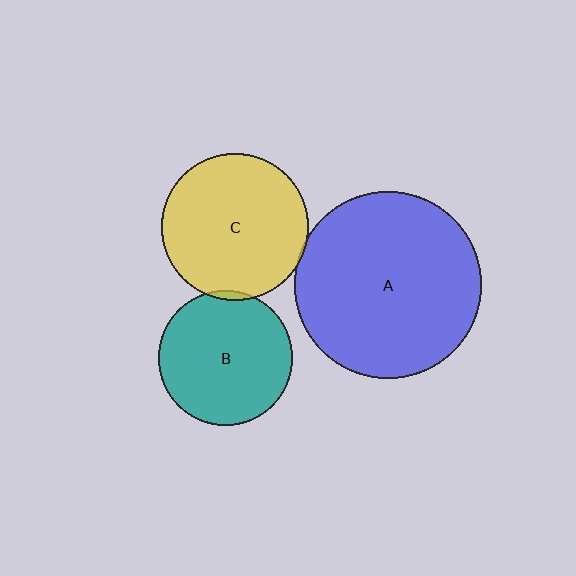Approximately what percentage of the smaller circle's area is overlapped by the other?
Approximately 5%.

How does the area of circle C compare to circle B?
Approximately 1.2 times.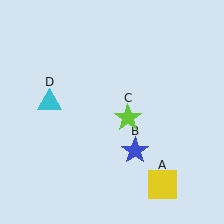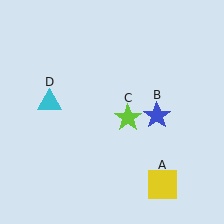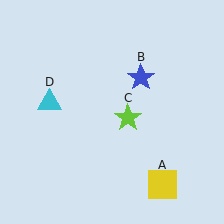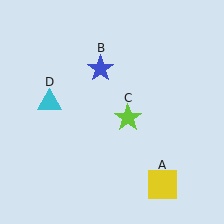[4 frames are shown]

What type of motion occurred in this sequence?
The blue star (object B) rotated counterclockwise around the center of the scene.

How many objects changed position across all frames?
1 object changed position: blue star (object B).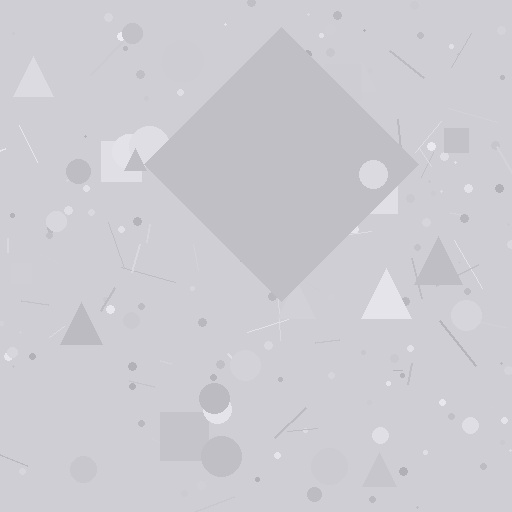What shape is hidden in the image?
A diamond is hidden in the image.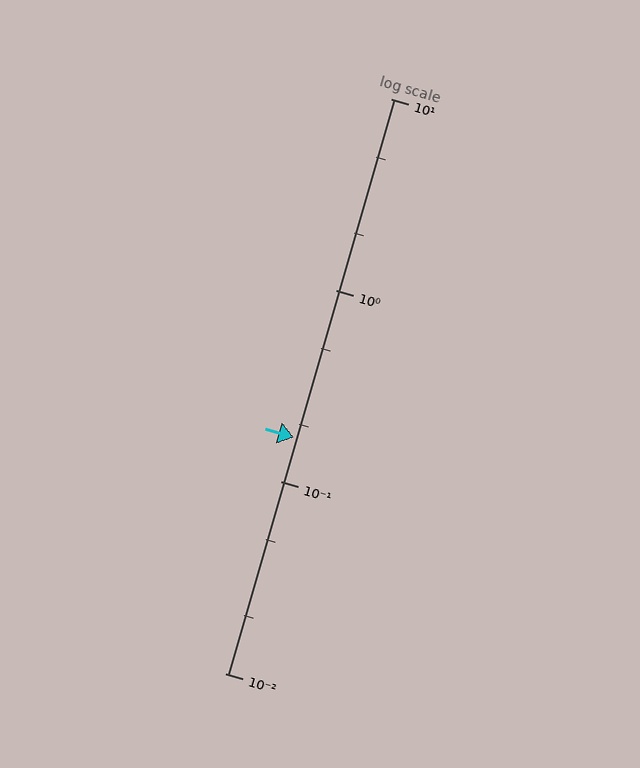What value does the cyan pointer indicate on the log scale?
The pointer indicates approximately 0.17.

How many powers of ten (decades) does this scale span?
The scale spans 3 decades, from 0.01 to 10.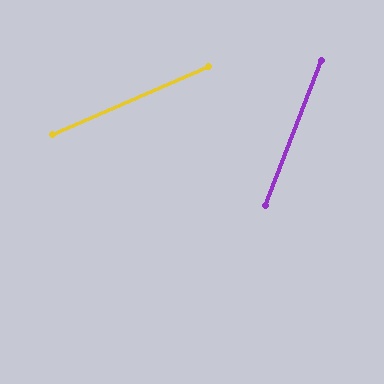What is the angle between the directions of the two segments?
Approximately 45 degrees.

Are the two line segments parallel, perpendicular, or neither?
Neither parallel nor perpendicular — they differ by about 45°.